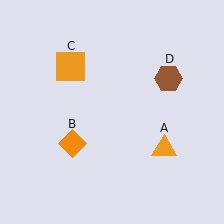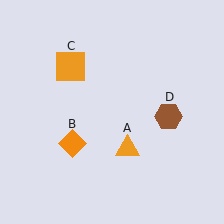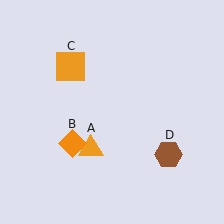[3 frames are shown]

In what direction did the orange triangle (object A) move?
The orange triangle (object A) moved left.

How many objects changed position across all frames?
2 objects changed position: orange triangle (object A), brown hexagon (object D).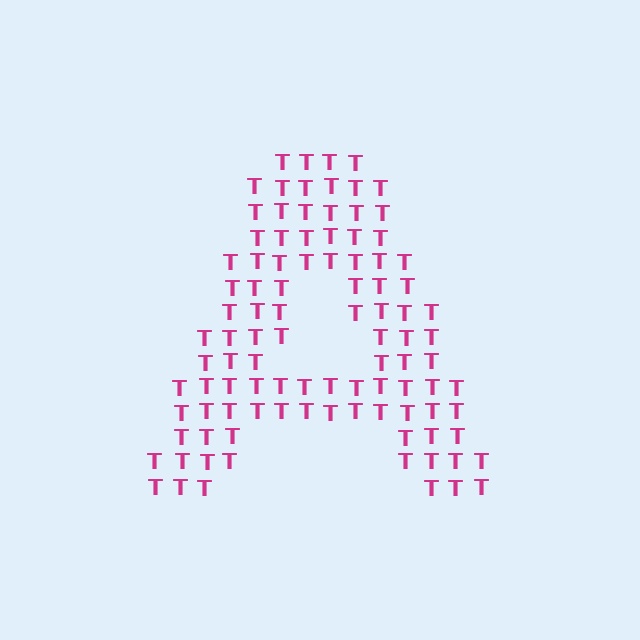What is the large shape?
The large shape is the letter A.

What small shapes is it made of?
It is made of small letter T's.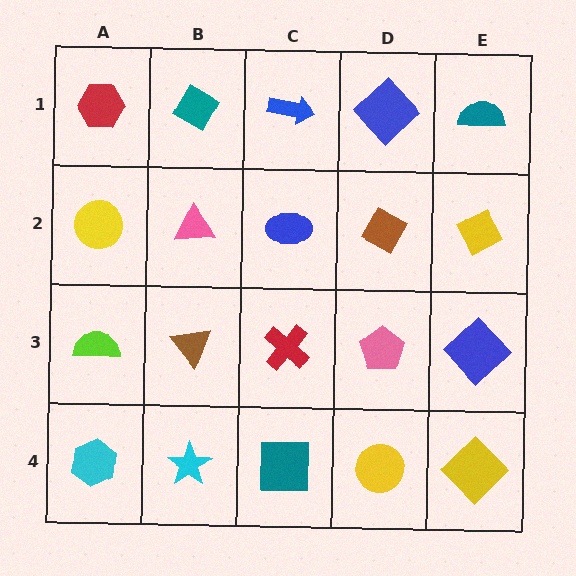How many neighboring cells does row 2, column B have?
4.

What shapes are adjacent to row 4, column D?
A pink pentagon (row 3, column D), a teal square (row 4, column C), a yellow diamond (row 4, column E).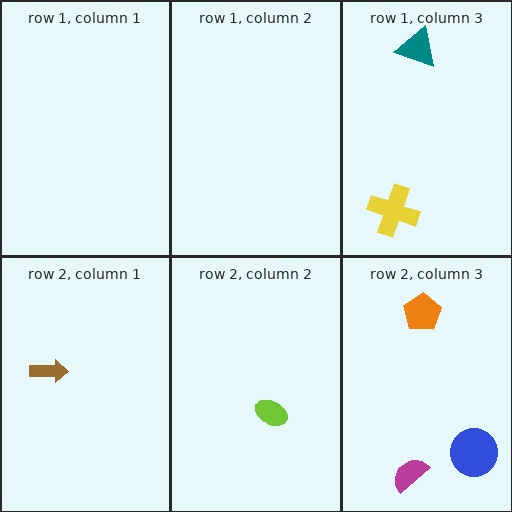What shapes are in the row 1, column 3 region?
The teal triangle, the yellow cross.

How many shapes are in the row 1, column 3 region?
2.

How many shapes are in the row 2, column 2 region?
1.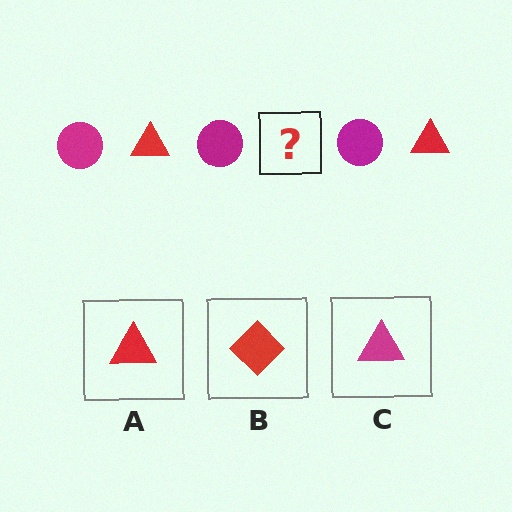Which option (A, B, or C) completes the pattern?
A.